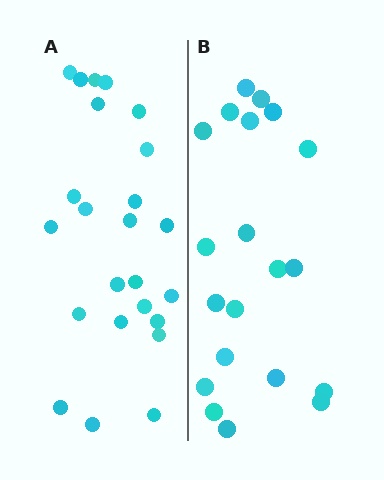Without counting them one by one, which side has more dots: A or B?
Region A (the left region) has more dots.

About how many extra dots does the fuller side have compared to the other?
Region A has about 4 more dots than region B.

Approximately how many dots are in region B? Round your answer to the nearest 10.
About 20 dots.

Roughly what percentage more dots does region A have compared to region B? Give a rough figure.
About 20% more.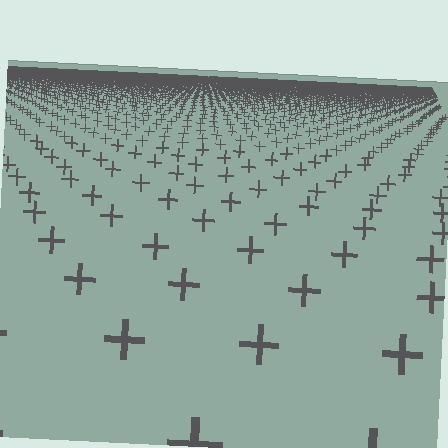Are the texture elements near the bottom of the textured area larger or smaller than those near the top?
Larger. Near the bottom, elements are closer to the viewer and appear at a bigger on-screen size.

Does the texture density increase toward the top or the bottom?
Density increases toward the top.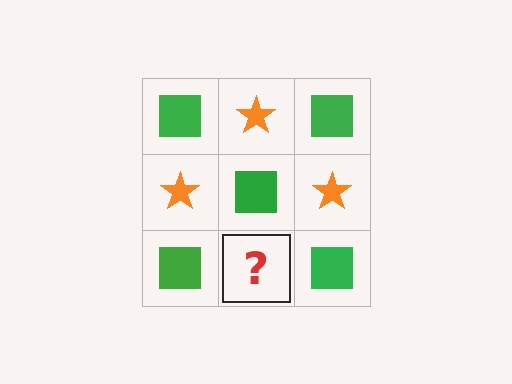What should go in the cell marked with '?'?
The missing cell should contain an orange star.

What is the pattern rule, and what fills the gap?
The rule is that it alternates green square and orange star in a checkerboard pattern. The gap should be filled with an orange star.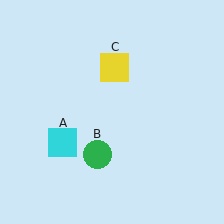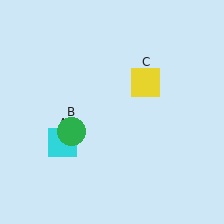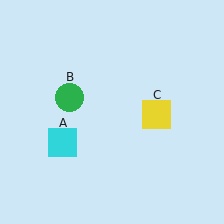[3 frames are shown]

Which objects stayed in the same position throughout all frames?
Cyan square (object A) remained stationary.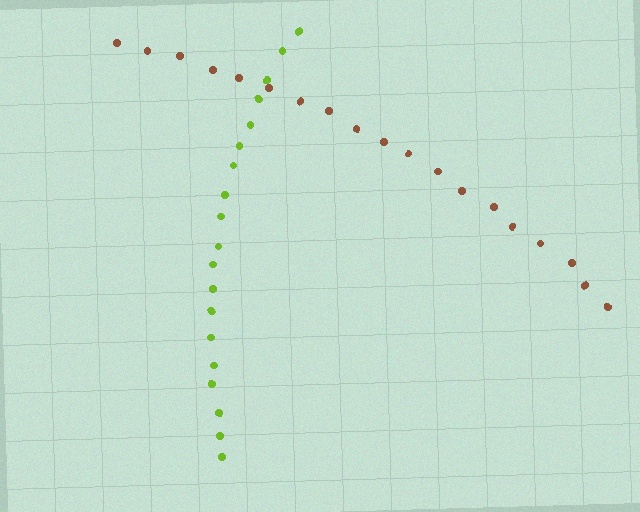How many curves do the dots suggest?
There are 2 distinct paths.